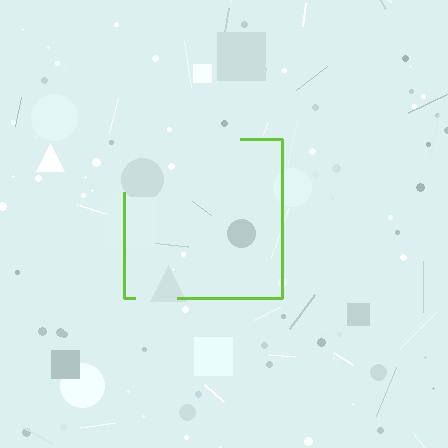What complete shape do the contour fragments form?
The contour fragments form a square.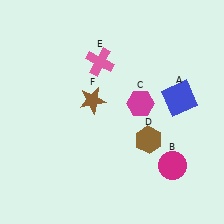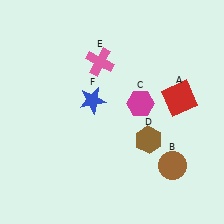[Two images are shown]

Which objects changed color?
A changed from blue to red. B changed from magenta to brown. F changed from brown to blue.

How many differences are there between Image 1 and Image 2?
There are 3 differences between the two images.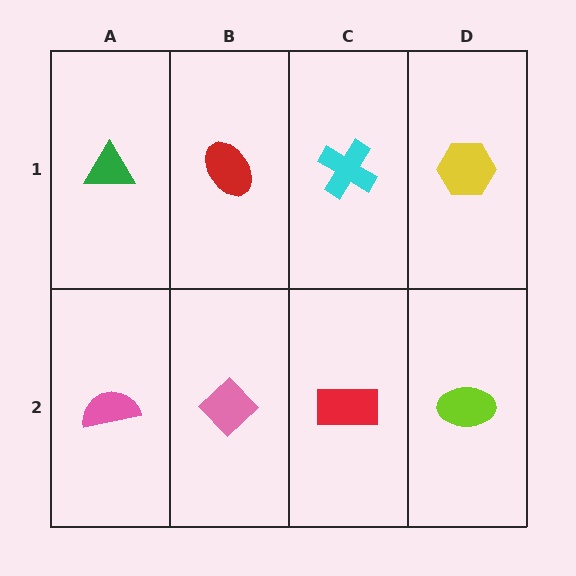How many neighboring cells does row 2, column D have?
2.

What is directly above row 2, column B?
A red ellipse.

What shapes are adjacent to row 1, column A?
A pink semicircle (row 2, column A), a red ellipse (row 1, column B).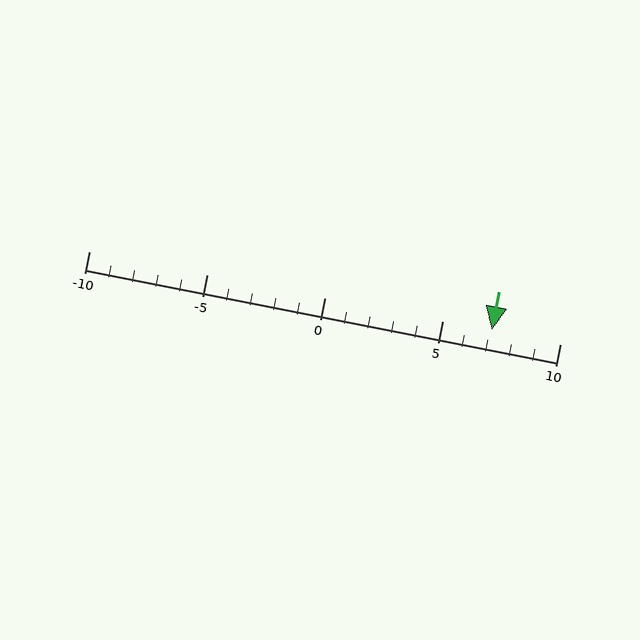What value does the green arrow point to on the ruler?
The green arrow points to approximately 7.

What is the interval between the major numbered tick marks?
The major tick marks are spaced 5 units apart.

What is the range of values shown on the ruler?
The ruler shows values from -10 to 10.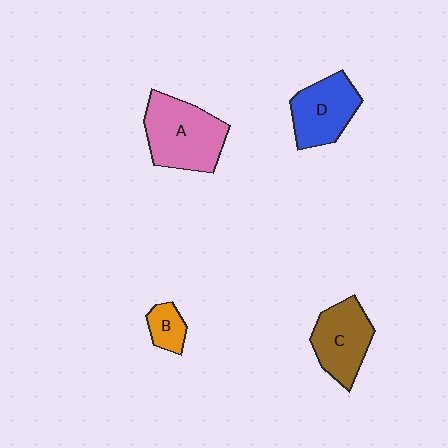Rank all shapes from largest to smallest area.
From largest to smallest: A (pink), D (blue), C (brown), B (orange).